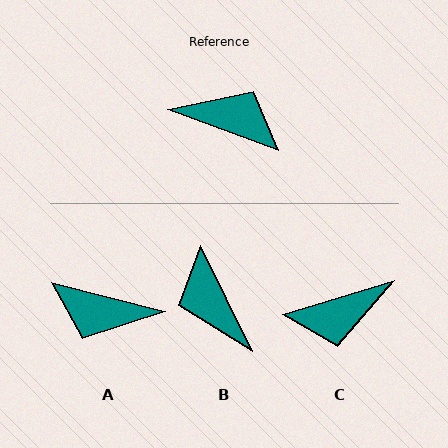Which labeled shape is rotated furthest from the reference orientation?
A, about 174 degrees away.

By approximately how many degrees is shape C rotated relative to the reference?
Approximately 143 degrees clockwise.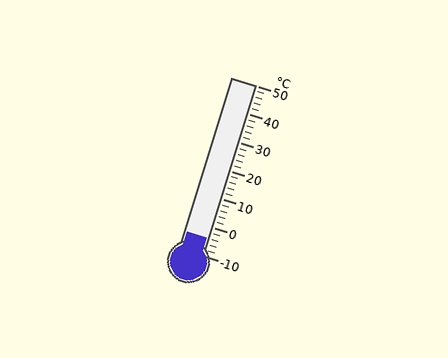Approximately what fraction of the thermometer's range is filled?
The thermometer is filled to approximately 10% of its range.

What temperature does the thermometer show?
The thermometer shows approximately -4°C.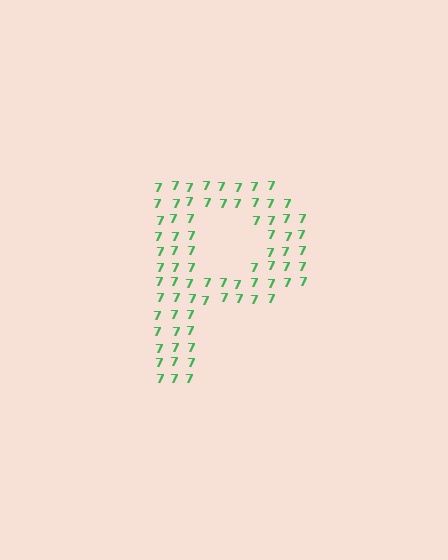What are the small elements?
The small elements are digit 7's.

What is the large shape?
The large shape is the letter P.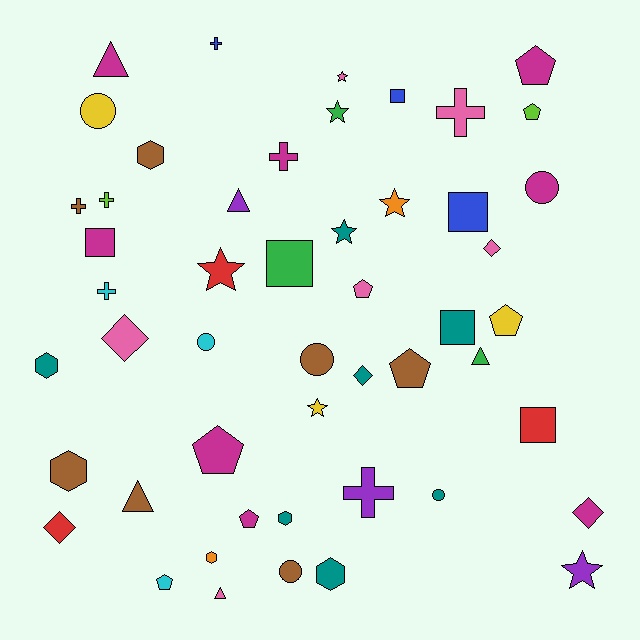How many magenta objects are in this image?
There are 8 magenta objects.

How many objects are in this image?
There are 50 objects.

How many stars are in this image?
There are 7 stars.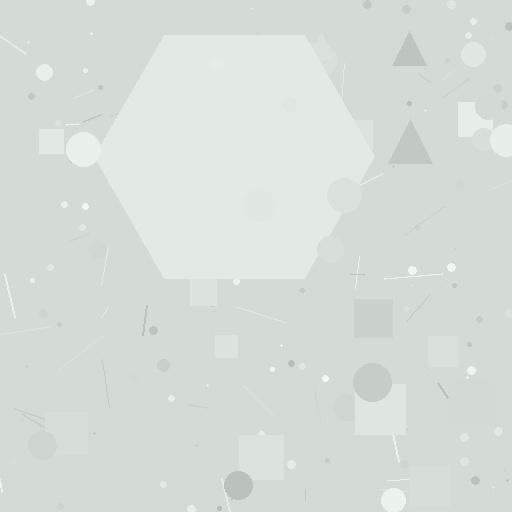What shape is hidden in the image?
A hexagon is hidden in the image.